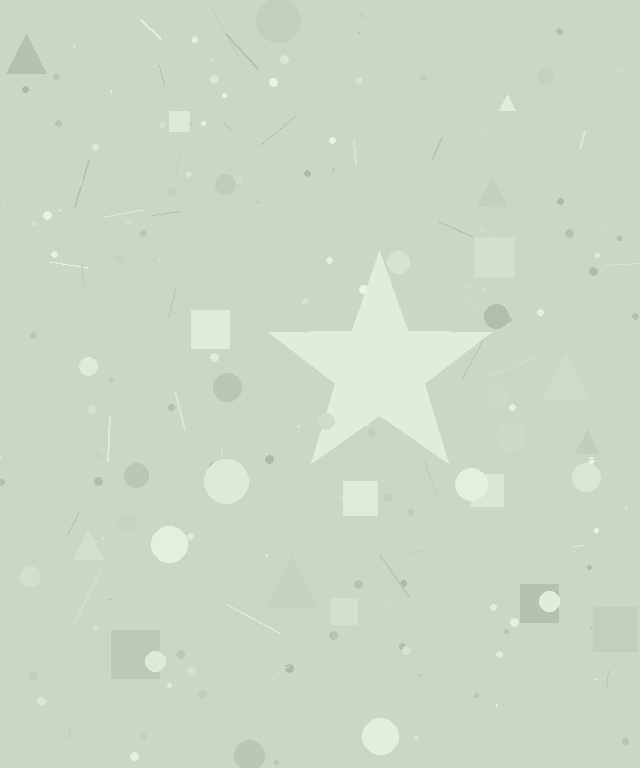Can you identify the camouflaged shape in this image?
The camouflaged shape is a star.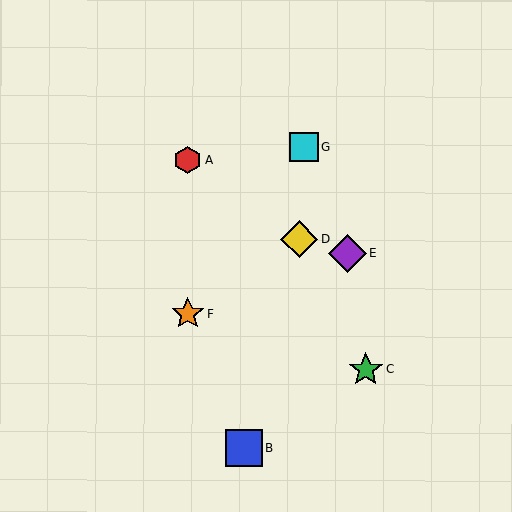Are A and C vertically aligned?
No, A is at x≈188 and C is at x≈365.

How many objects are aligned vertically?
2 objects (A, F) are aligned vertically.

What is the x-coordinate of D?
Object D is at x≈299.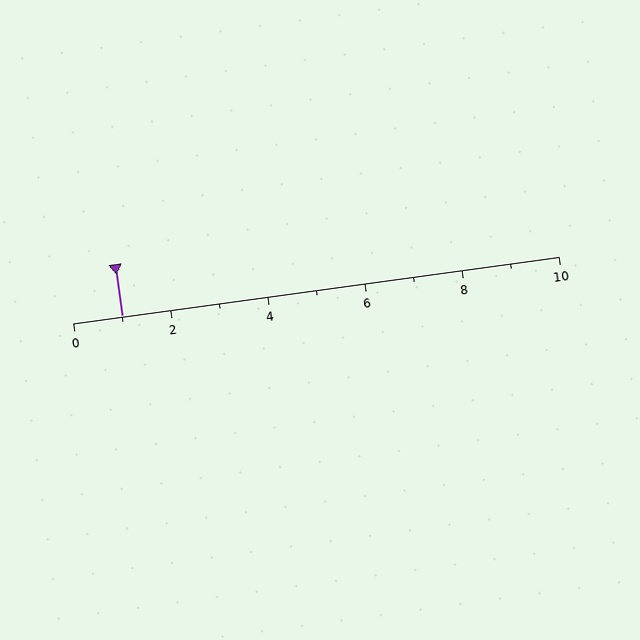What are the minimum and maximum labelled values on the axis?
The axis runs from 0 to 10.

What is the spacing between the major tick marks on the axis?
The major ticks are spaced 2 apart.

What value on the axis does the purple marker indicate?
The marker indicates approximately 1.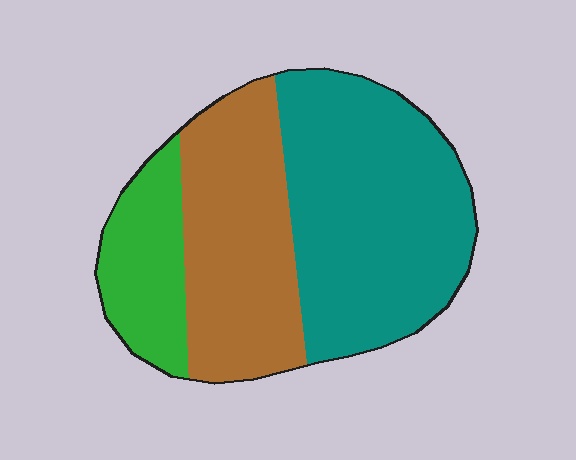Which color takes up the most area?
Teal, at roughly 50%.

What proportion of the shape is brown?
Brown covers around 35% of the shape.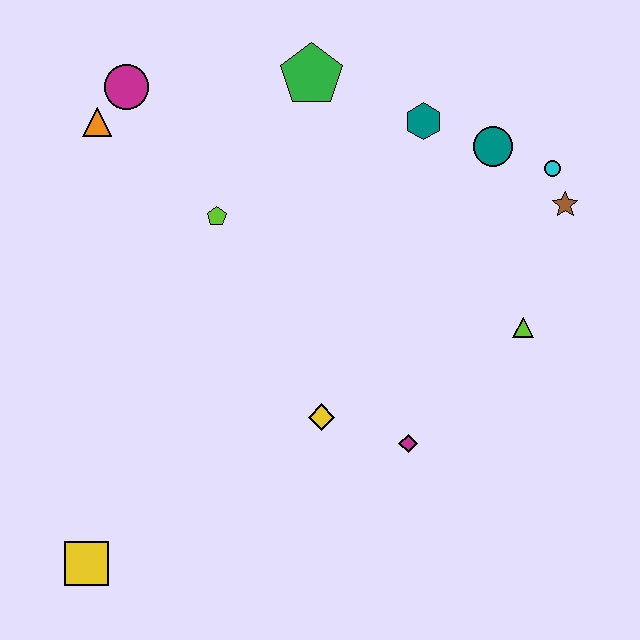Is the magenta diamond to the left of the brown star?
Yes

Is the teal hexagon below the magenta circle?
Yes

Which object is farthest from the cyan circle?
The yellow square is farthest from the cyan circle.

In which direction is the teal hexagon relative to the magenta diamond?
The teal hexagon is above the magenta diamond.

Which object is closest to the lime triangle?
The brown star is closest to the lime triangle.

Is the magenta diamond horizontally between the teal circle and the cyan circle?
No